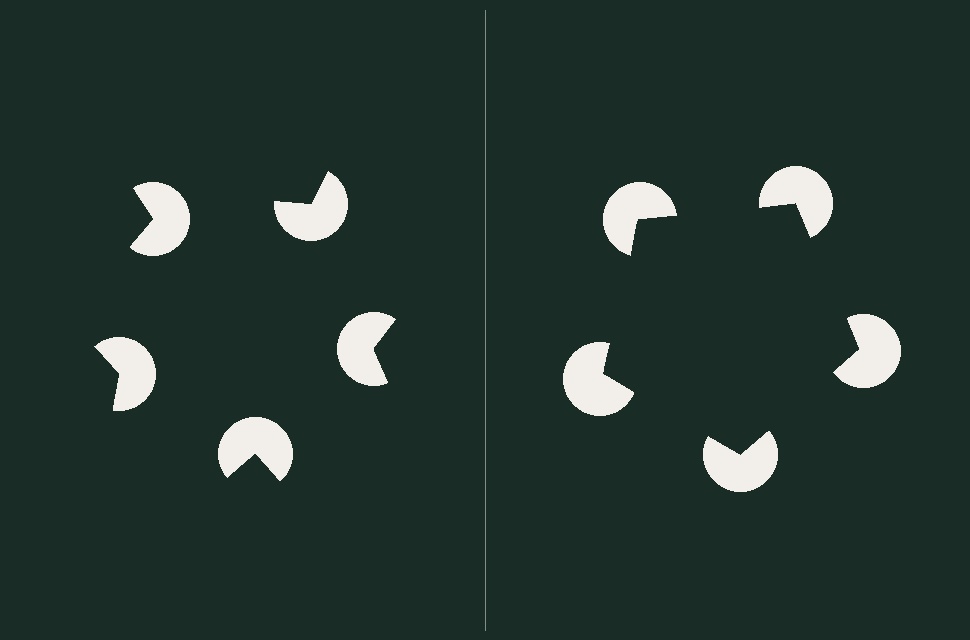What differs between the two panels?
The pac-man discs are positioned identically on both sides; only the wedge orientations differ. On the right they align to a pentagon; on the left they are misaligned.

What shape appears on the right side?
An illusory pentagon.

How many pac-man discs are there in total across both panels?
10 — 5 on each side.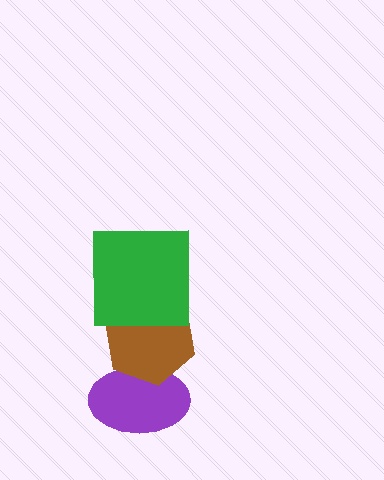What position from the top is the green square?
The green square is 1st from the top.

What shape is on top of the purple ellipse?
The brown hexagon is on top of the purple ellipse.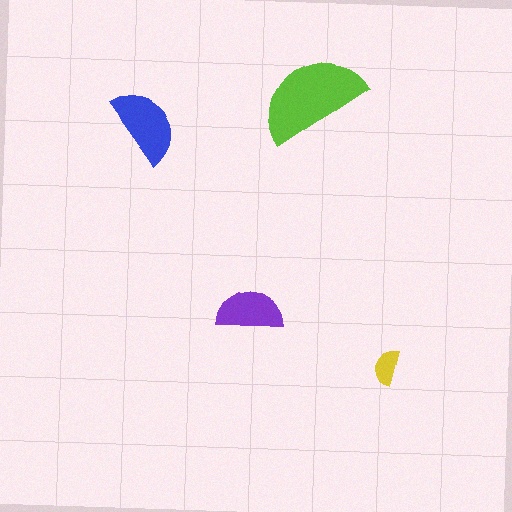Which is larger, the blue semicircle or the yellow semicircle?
The blue one.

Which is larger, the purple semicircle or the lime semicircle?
The lime one.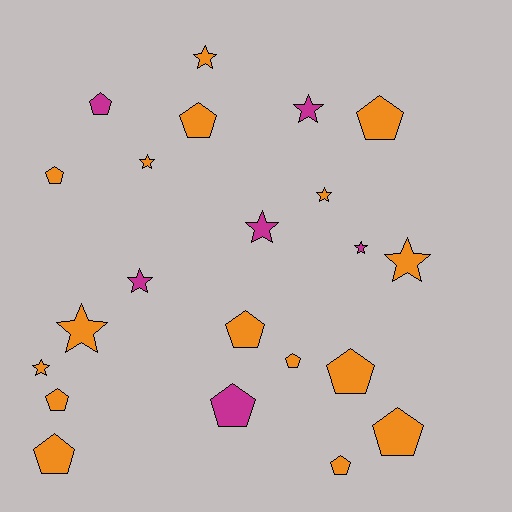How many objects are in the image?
There are 22 objects.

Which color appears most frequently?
Orange, with 16 objects.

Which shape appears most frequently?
Pentagon, with 12 objects.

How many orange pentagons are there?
There are 10 orange pentagons.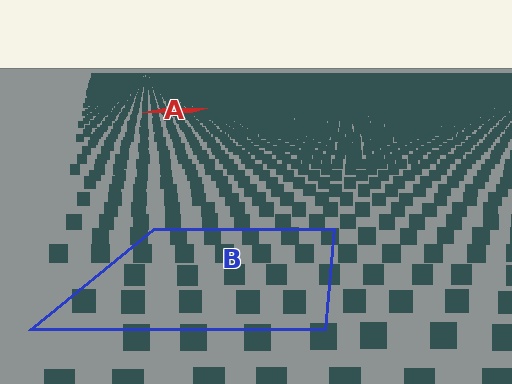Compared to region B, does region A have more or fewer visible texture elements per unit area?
Region A has more texture elements per unit area — they are packed more densely because it is farther away.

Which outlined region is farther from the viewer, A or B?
Region A is farther from the viewer — the texture elements inside it appear smaller and more densely packed.